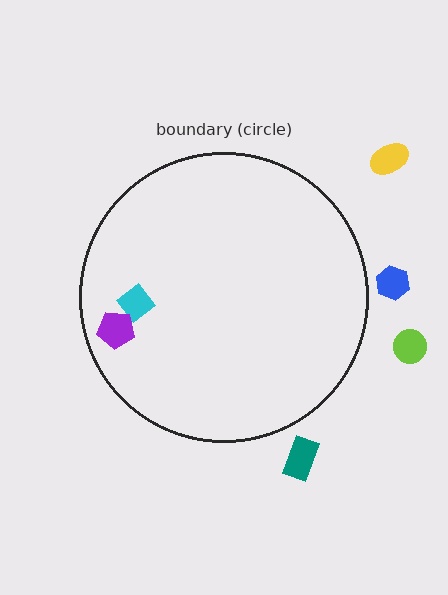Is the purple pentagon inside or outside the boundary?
Inside.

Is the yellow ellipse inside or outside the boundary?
Outside.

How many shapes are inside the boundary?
2 inside, 4 outside.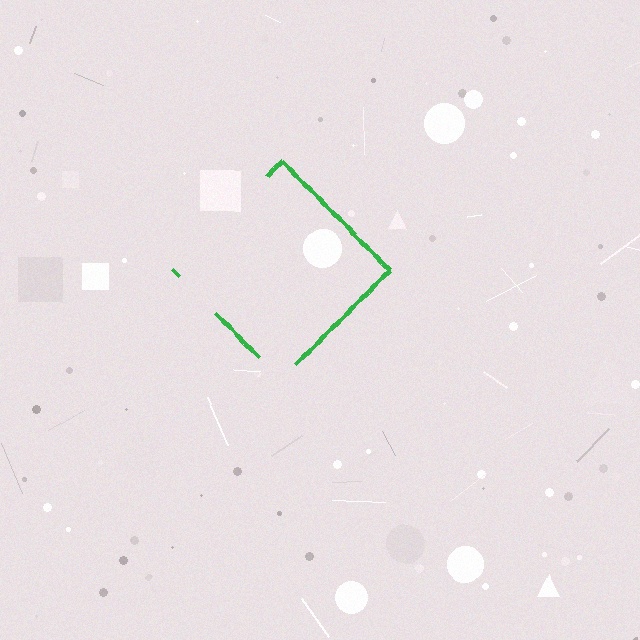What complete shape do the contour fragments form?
The contour fragments form a diamond.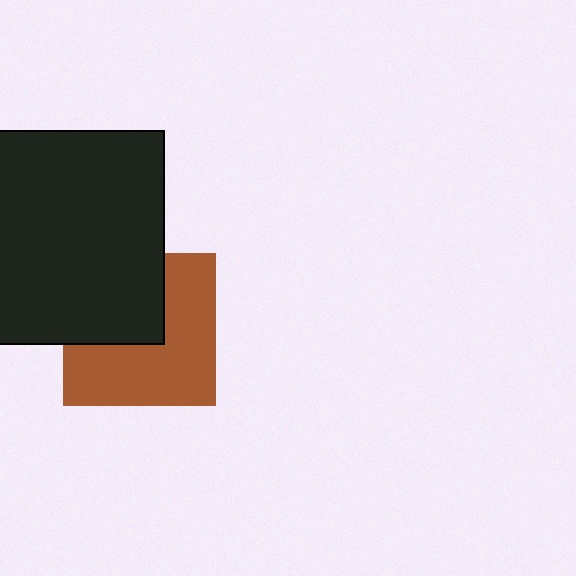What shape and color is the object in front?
The object in front is a black square.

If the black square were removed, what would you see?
You would see the complete brown square.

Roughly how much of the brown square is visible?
About half of it is visible (roughly 59%).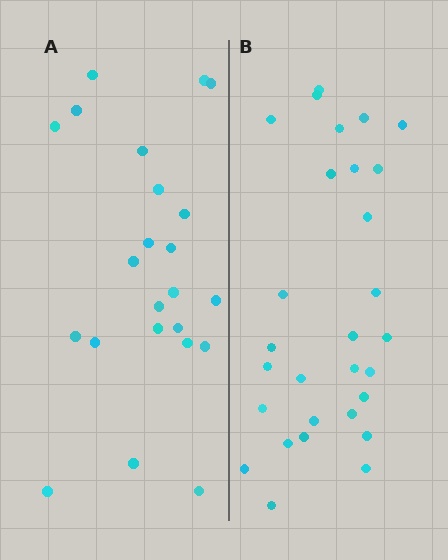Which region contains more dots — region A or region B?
Region B (the right region) has more dots.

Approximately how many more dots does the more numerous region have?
Region B has about 6 more dots than region A.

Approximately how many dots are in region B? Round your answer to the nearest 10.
About 30 dots. (The exact count is 29, which rounds to 30.)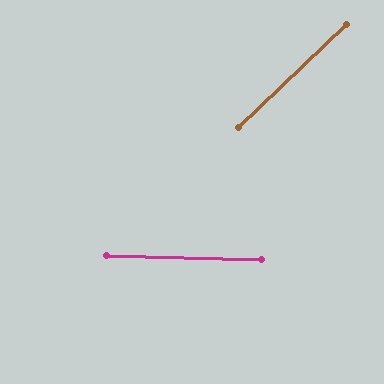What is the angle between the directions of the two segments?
Approximately 45 degrees.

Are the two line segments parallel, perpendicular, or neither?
Neither parallel nor perpendicular — they differ by about 45°.